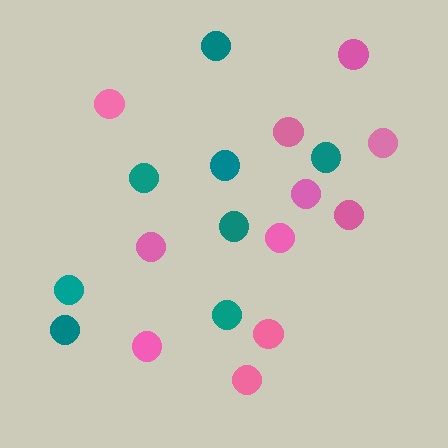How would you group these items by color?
There are 2 groups: one group of pink circles (11) and one group of teal circles (8).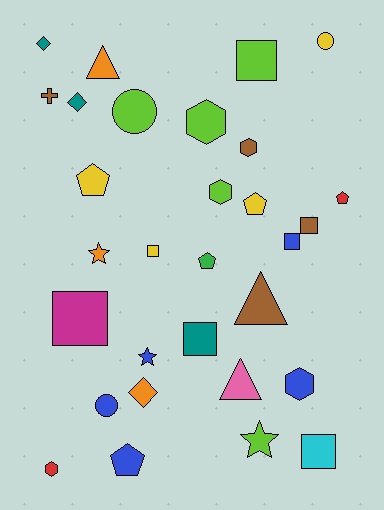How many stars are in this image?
There are 3 stars.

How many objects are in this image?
There are 30 objects.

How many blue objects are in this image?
There are 5 blue objects.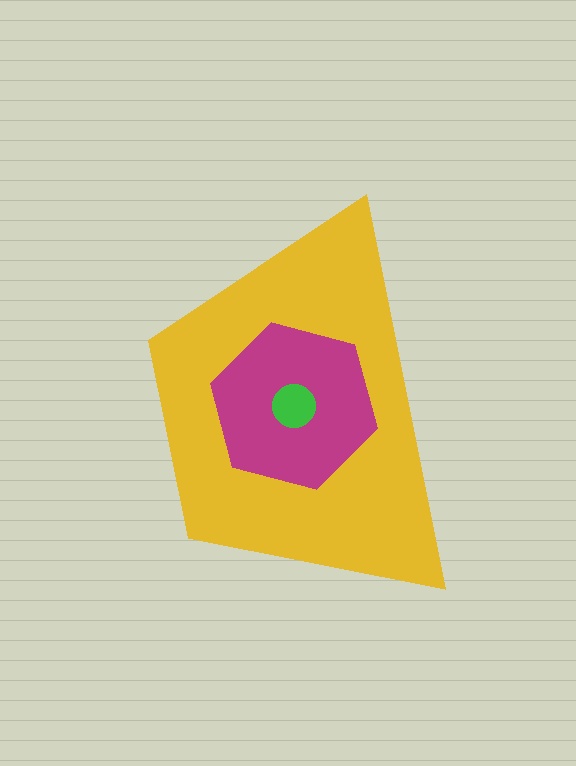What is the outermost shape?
The yellow trapezoid.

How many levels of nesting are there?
3.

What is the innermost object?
The green circle.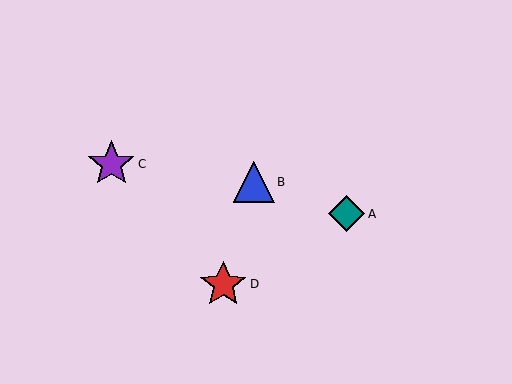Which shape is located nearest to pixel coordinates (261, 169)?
The blue triangle (labeled B) at (254, 182) is nearest to that location.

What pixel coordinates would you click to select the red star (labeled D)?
Click at (223, 284) to select the red star D.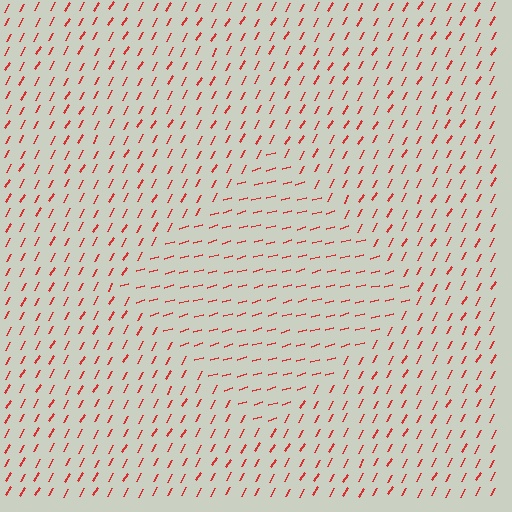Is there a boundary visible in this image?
Yes, there is a texture boundary formed by a change in line orientation.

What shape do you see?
I see a diamond.